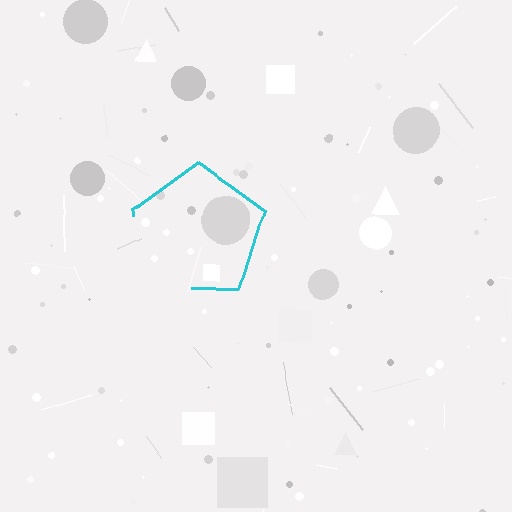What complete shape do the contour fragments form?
The contour fragments form a pentagon.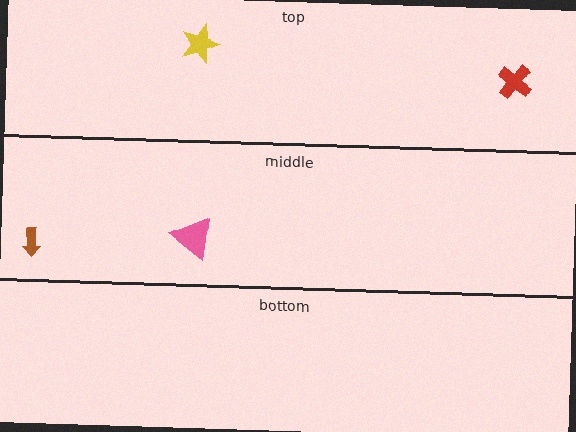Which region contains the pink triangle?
The middle region.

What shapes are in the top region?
The yellow star, the red cross.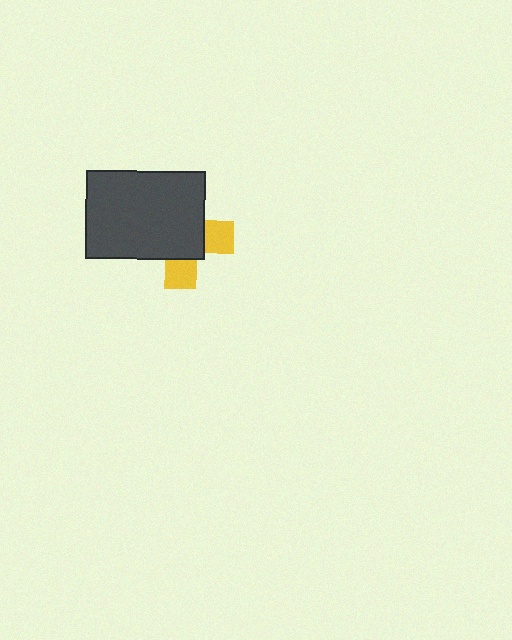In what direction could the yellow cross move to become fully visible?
The yellow cross could move toward the lower-right. That would shift it out from behind the dark gray rectangle entirely.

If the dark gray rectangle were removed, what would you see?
You would see the complete yellow cross.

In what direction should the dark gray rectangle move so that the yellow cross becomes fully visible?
The dark gray rectangle should move toward the upper-left. That is the shortest direction to clear the overlap and leave the yellow cross fully visible.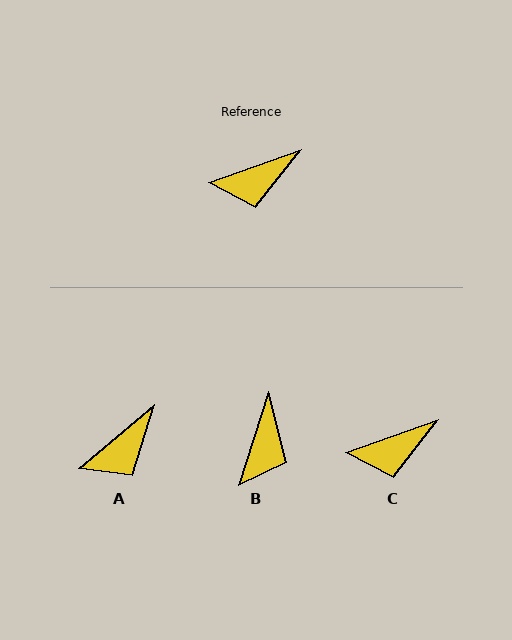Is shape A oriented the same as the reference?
No, it is off by about 21 degrees.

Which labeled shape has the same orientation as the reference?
C.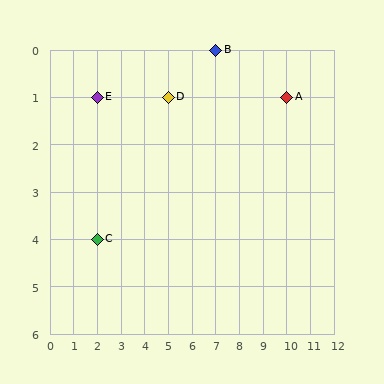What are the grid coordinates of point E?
Point E is at grid coordinates (2, 1).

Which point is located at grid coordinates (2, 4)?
Point C is at (2, 4).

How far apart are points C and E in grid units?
Points C and E are 3 rows apart.